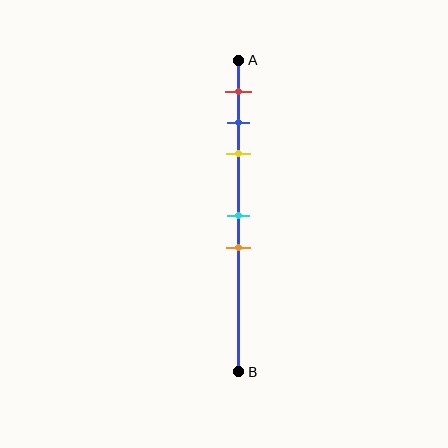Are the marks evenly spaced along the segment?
No, the marks are not evenly spaced.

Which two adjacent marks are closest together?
The blue and yellow marks are the closest adjacent pair.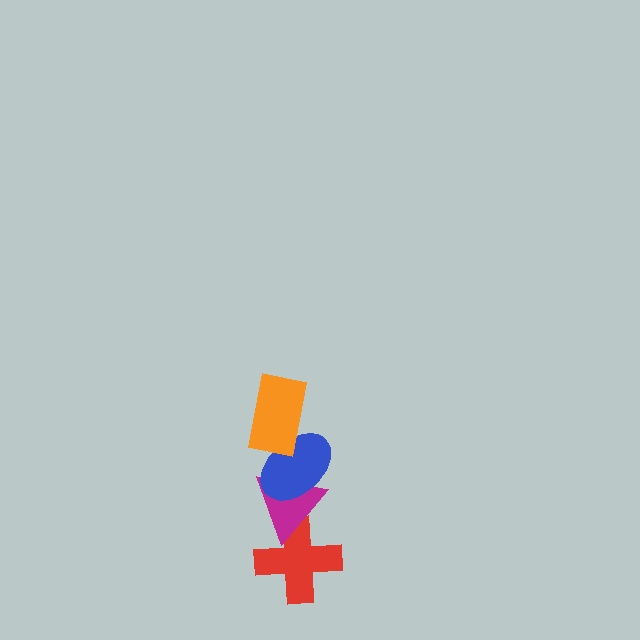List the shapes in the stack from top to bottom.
From top to bottom: the orange rectangle, the blue ellipse, the magenta triangle, the red cross.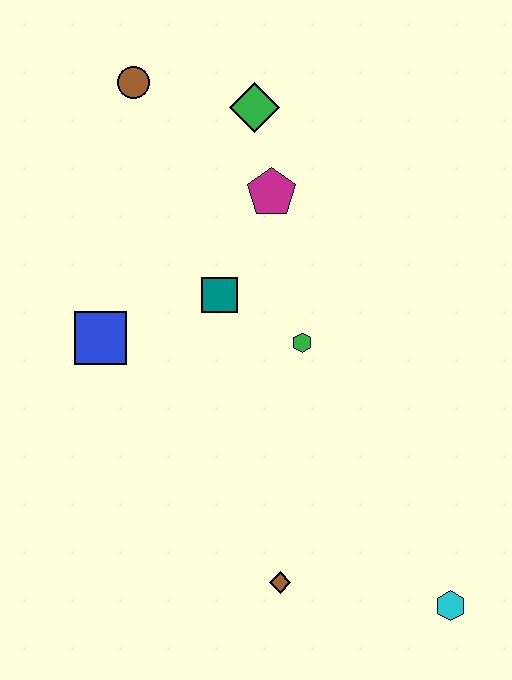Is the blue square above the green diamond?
No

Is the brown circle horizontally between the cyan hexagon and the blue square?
Yes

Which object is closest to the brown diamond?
The cyan hexagon is closest to the brown diamond.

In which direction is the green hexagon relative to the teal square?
The green hexagon is to the right of the teal square.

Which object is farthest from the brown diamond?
The brown circle is farthest from the brown diamond.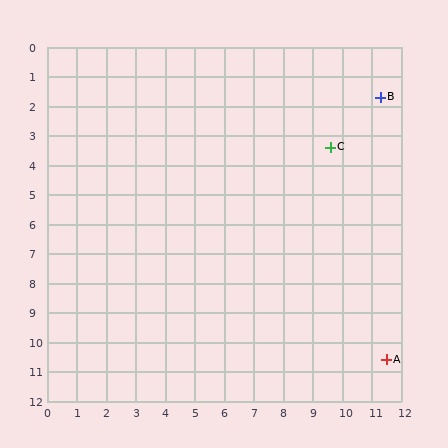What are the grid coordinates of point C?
Point C is at approximately (9.6, 3.4).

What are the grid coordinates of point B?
Point B is at approximately (11.3, 1.7).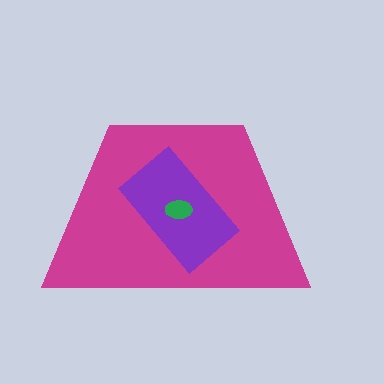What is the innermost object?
The green ellipse.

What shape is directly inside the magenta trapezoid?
The purple rectangle.